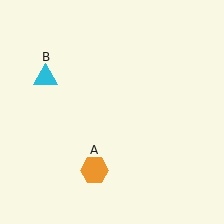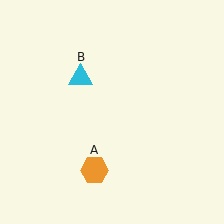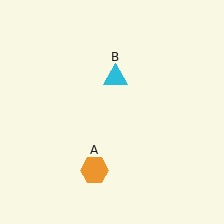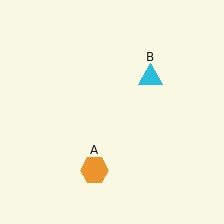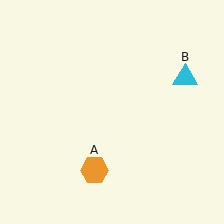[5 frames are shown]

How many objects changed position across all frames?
1 object changed position: cyan triangle (object B).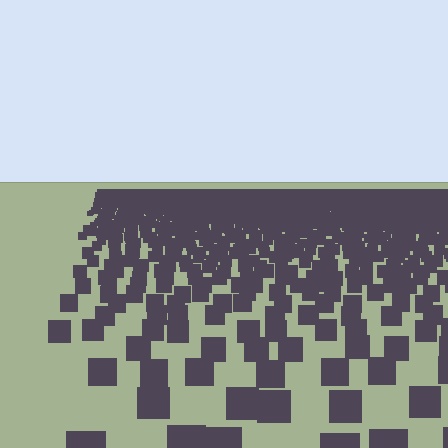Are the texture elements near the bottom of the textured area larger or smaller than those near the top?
Larger. Near the bottom, elements are closer to the viewer and appear at a bigger on-screen size.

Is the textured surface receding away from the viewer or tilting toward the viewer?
The surface is receding away from the viewer. Texture elements get smaller and denser toward the top.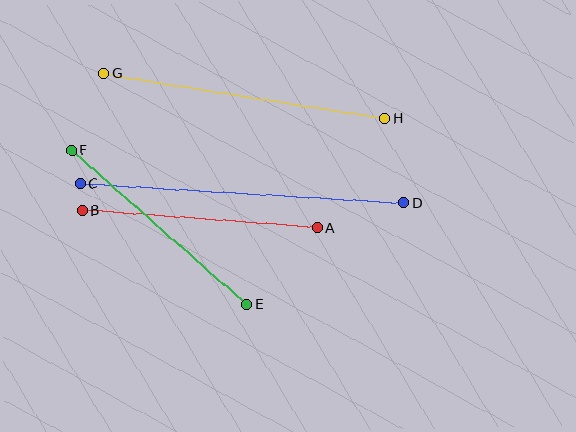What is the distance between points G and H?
The distance is approximately 284 pixels.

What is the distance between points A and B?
The distance is approximately 236 pixels.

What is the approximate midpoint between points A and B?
The midpoint is at approximately (200, 219) pixels.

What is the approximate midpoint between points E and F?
The midpoint is at approximately (159, 227) pixels.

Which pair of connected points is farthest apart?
Points C and D are farthest apart.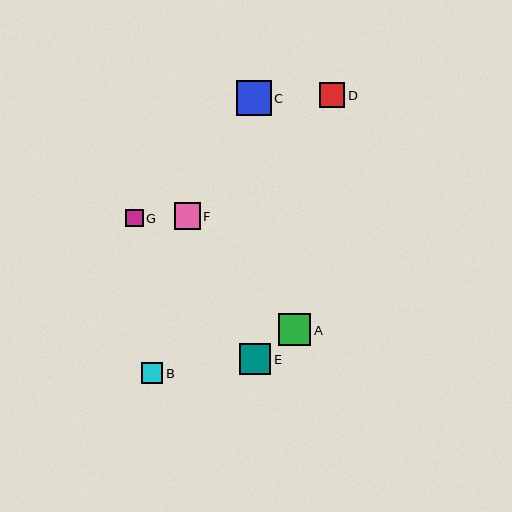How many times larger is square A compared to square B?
Square A is approximately 1.5 times the size of square B.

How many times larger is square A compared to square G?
Square A is approximately 1.8 times the size of square G.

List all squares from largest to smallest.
From largest to smallest: C, A, E, F, D, B, G.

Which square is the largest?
Square C is the largest with a size of approximately 35 pixels.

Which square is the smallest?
Square G is the smallest with a size of approximately 18 pixels.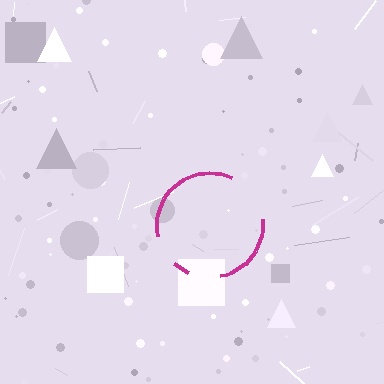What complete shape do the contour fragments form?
The contour fragments form a circle.